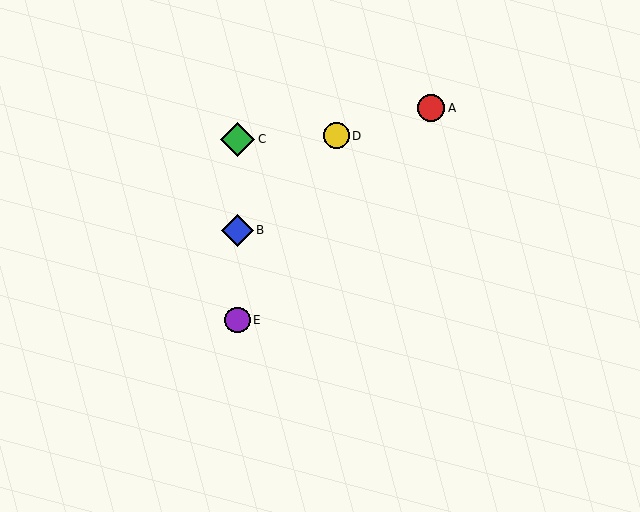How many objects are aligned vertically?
3 objects (B, C, E) are aligned vertically.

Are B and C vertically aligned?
Yes, both are at x≈237.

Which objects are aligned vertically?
Objects B, C, E are aligned vertically.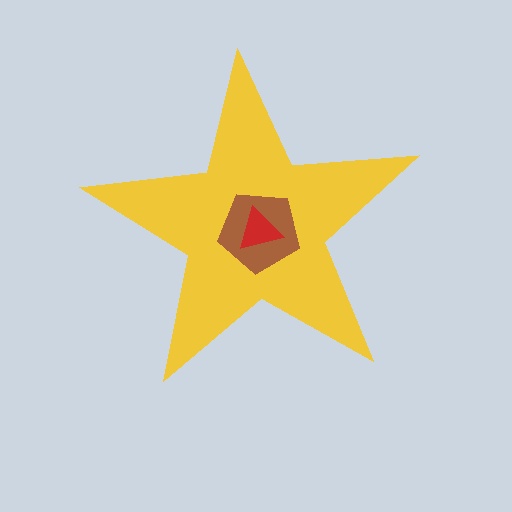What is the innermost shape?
The red triangle.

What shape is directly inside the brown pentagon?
The red triangle.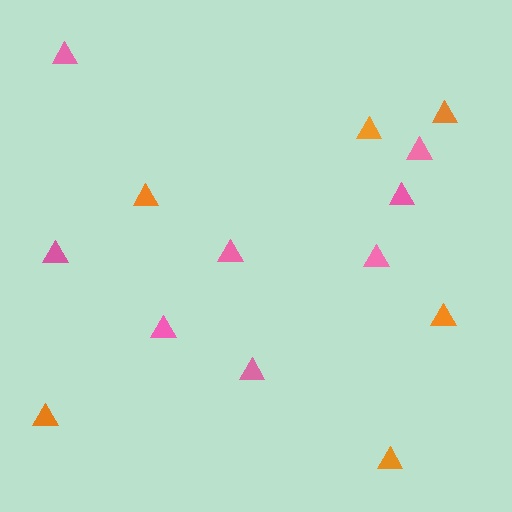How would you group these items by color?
There are 2 groups: one group of orange triangles (6) and one group of pink triangles (8).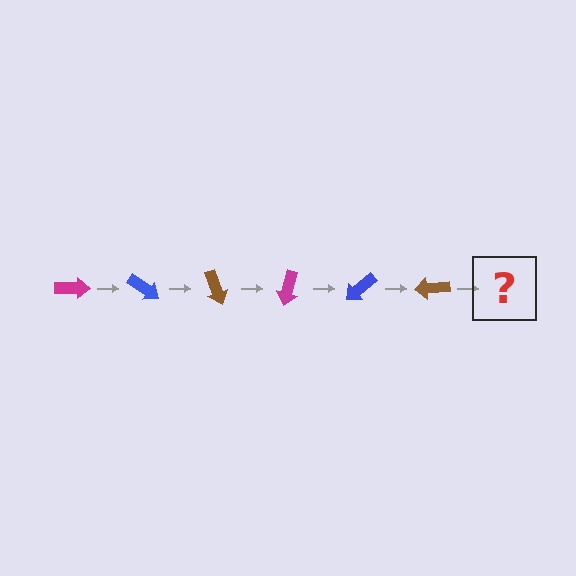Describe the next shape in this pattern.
It should be a magenta arrow, rotated 210 degrees from the start.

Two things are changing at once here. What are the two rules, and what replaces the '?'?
The two rules are that it rotates 35 degrees each step and the color cycles through magenta, blue, and brown. The '?' should be a magenta arrow, rotated 210 degrees from the start.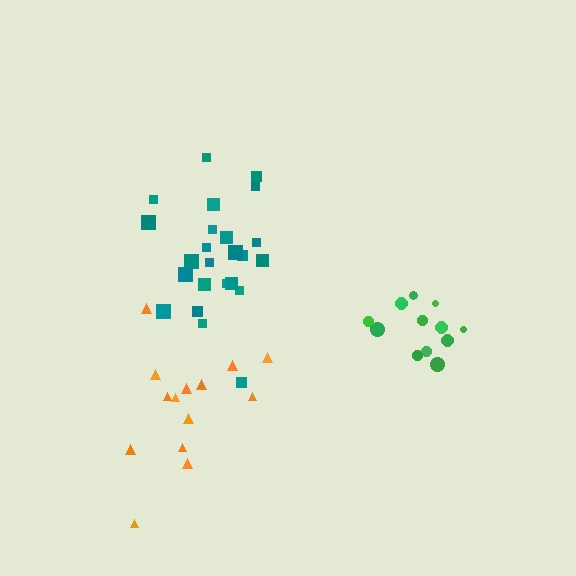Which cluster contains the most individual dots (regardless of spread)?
Teal (24).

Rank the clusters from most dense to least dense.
green, teal, orange.